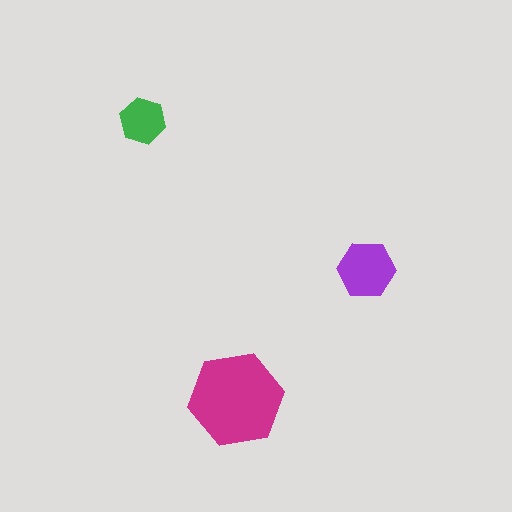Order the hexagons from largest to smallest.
the magenta one, the purple one, the green one.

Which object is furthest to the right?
The purple hexagon is rightmost.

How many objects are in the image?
There are 3 objects in the image.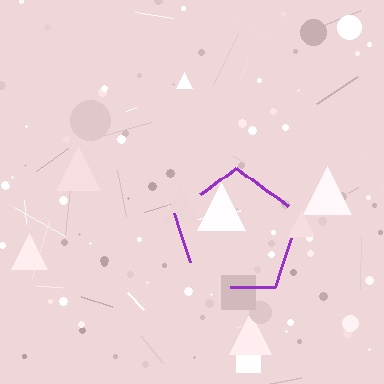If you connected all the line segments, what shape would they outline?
They would outline a pentagon.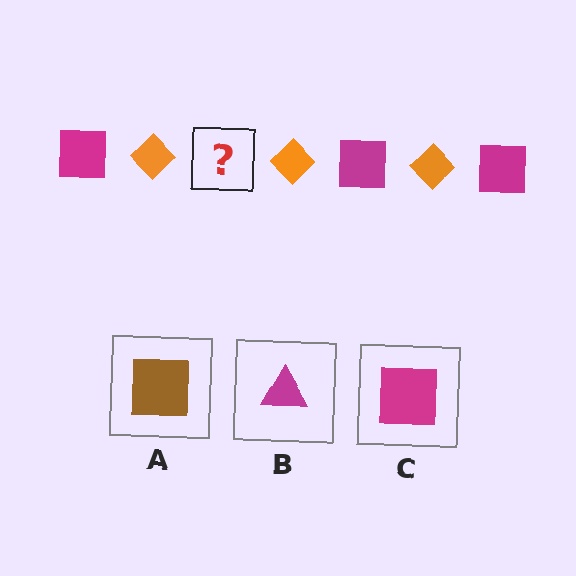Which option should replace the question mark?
Option C.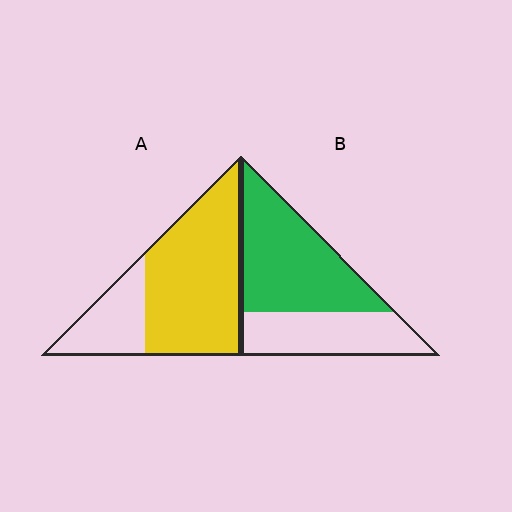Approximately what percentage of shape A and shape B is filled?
A is approximately 75% and B is approximately 60%.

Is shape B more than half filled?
Yes.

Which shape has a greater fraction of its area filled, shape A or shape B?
Shape A.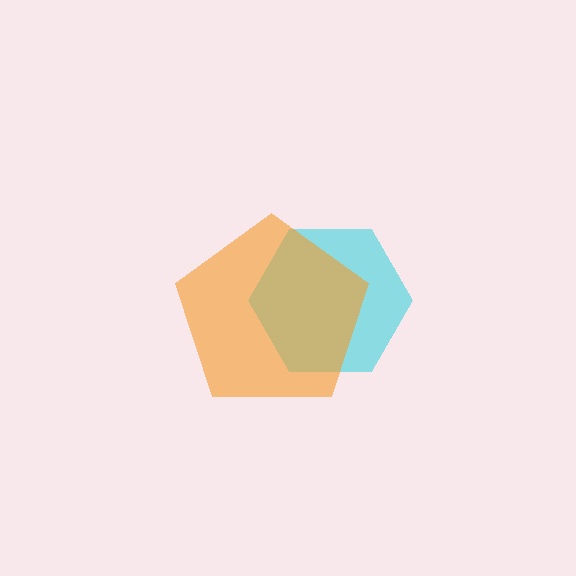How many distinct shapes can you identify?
There are 2 distinct shapes: a cyan hexagon, an orange pentagon.